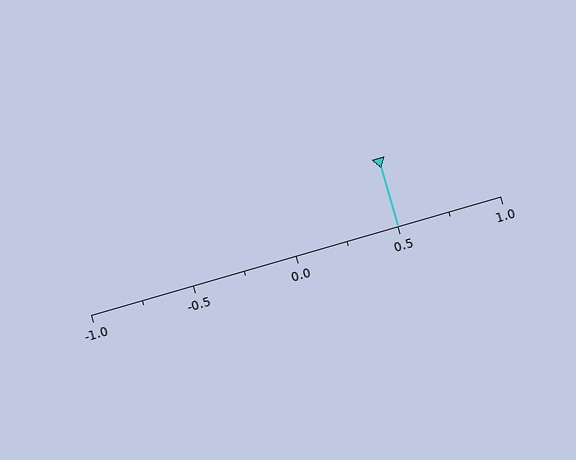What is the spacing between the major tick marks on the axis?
The major ticks are spaced 0.5 apart.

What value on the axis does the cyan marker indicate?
The marker indicates approximately 0.5.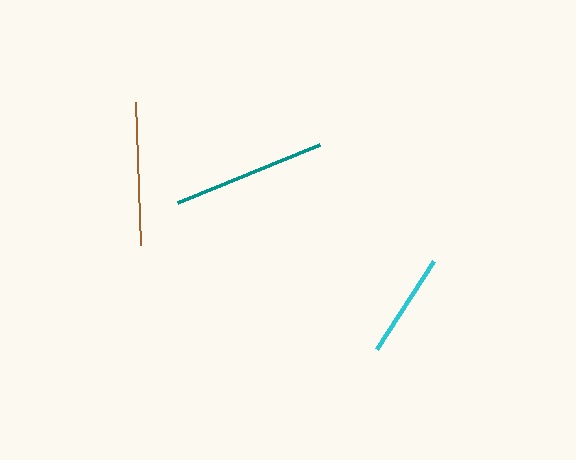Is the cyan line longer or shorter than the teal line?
The teal line is longer than the cyan line.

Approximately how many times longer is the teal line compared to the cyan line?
The teal line is approximately 1.5 times the length of the cyan line.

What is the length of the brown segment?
The brown segment is approximately 143 pixels long.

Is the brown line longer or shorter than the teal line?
The teal line is longer than the brown line.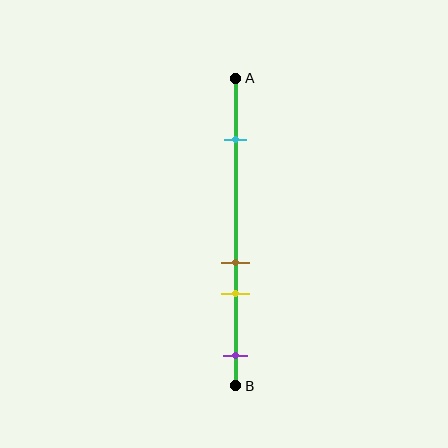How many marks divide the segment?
There are 4 marks dividing the segment.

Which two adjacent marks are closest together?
The brown and yellow marks are the closest adjacent pair.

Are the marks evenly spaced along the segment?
No, the marks are not evenly spaced.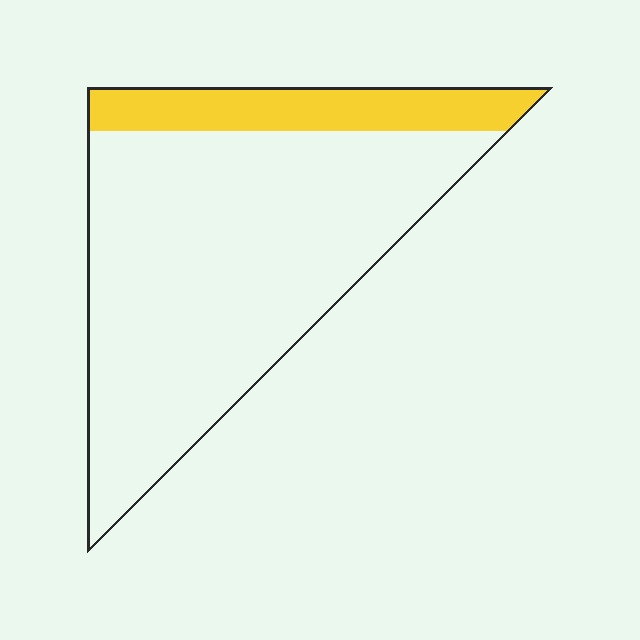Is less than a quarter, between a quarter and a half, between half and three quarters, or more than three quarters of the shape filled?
Less than a quarter.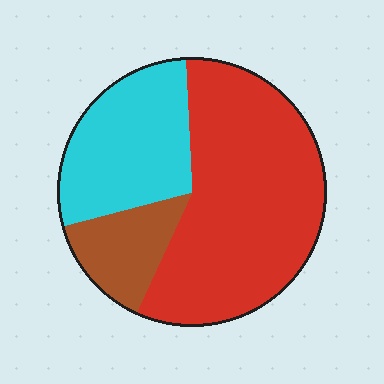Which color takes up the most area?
Red, at roughly 55%.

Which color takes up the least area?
Brown, at roughly 15%.